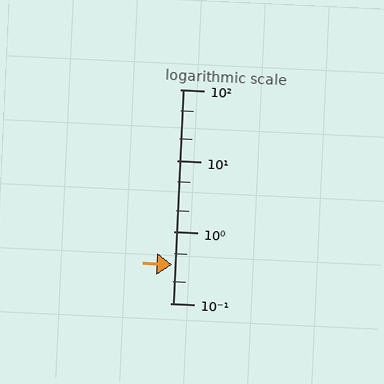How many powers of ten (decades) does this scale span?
The scale spans 3 decades, from 0.1 to 100.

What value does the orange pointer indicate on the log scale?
The pointer indicates approximately 0.35.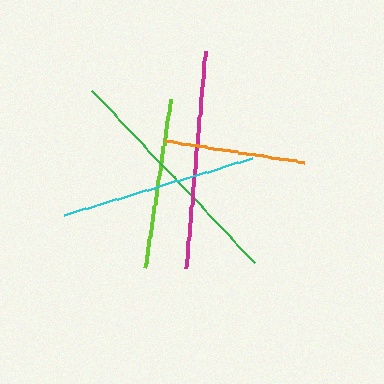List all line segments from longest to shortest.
From longest to shortest: green, magenta, cyan, lime, orange.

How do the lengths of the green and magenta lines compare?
The green and magenta lines are approximately the same length.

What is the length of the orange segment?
The orange segment is approximately 141 pixels long.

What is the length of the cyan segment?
The cyan segment is approximately 196 pixels long.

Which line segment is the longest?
The green line is the longest at approximately 237 pixels.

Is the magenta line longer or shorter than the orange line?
The magenta line is longer than the orange line.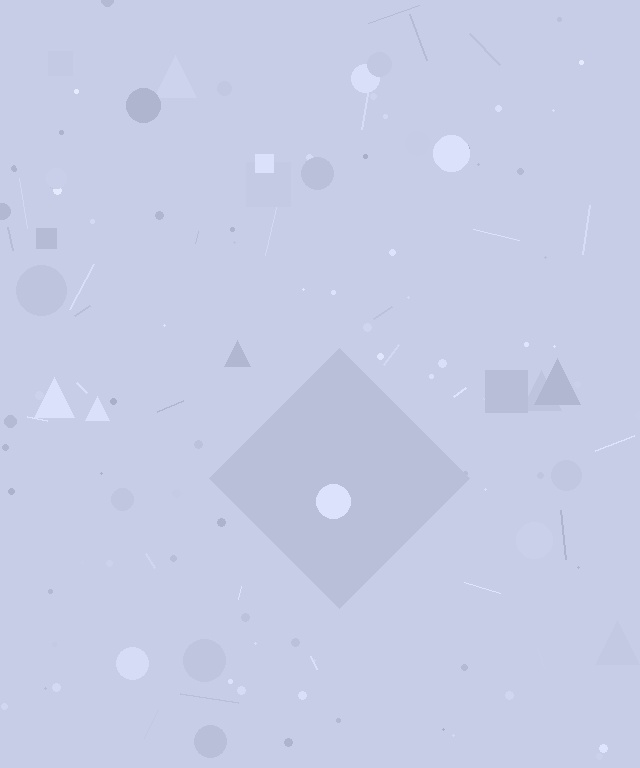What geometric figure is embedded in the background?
A diamond is embedded in the background.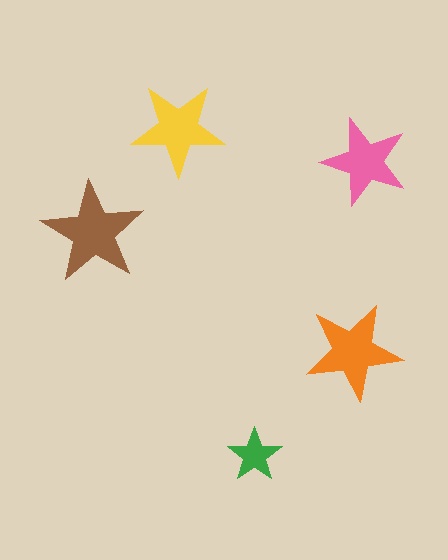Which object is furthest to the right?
The pink star is rightmost.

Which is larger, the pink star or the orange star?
The orange one.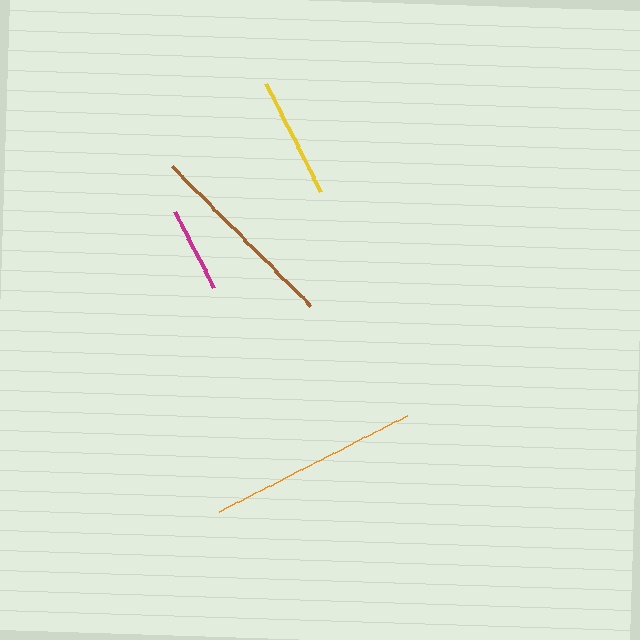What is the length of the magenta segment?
The magenta segment is approximately 85 pixels long.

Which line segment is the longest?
The orange line is the longest at approximately 211 pixels.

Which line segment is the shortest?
The magenta line is the shortest at approximately 85 pixels.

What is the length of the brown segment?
The brown segment is approximately 197 pixels long.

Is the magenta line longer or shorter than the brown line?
The brown line is longer than the magenta line.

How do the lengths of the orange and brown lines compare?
The orange and brown lines are approximately the same length.